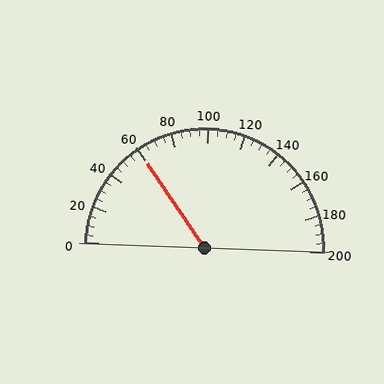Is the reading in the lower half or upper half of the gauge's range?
The reading is in the lower half of the range (0 to 200).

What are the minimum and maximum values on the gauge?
The gauge ranges from 0 to 200.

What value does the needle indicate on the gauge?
The needle indicates approximately 60.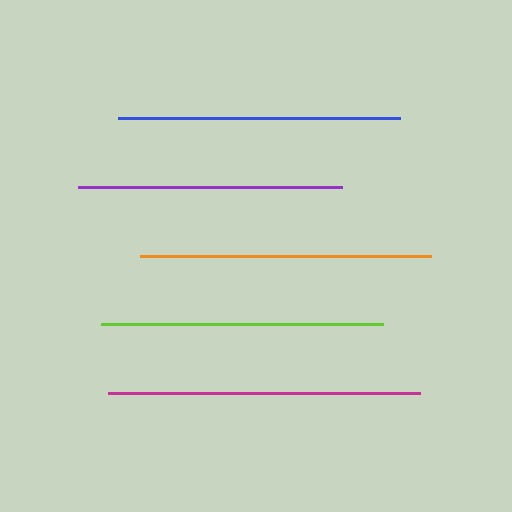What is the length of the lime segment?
The lime segment is approximately 282 pixels long.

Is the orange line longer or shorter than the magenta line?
The magenta line is longer than the orange line.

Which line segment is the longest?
The magenta line is the longest at approximately 312 pixels.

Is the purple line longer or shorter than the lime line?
The lime line is longer than the purple line.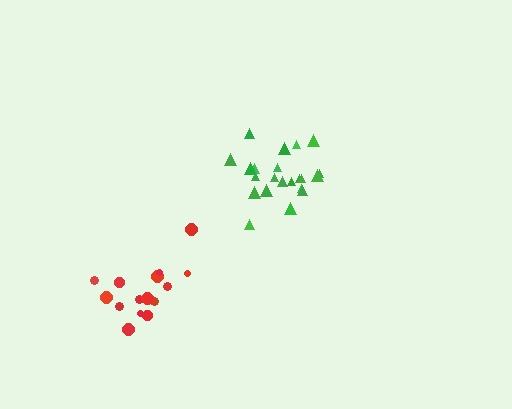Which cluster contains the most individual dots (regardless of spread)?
Green (22).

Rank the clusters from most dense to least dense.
green, red.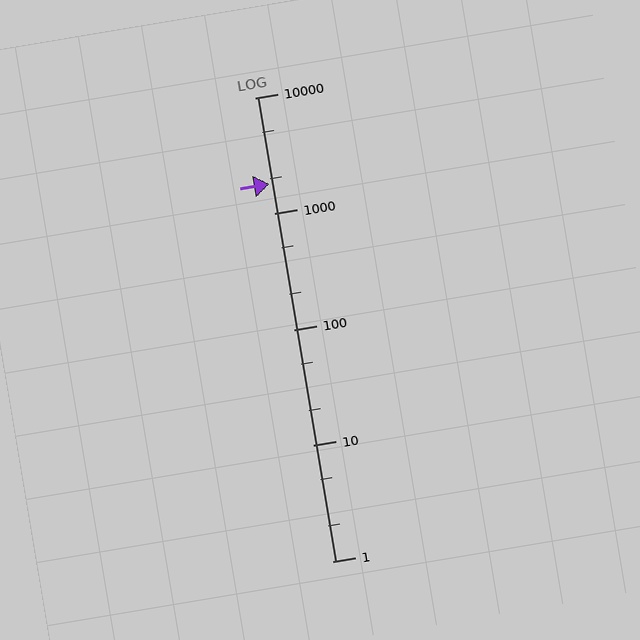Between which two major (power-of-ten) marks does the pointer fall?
The pointer is between 1000 and 10000.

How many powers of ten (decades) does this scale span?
The scale spans 4 decades, from 1 to 10000.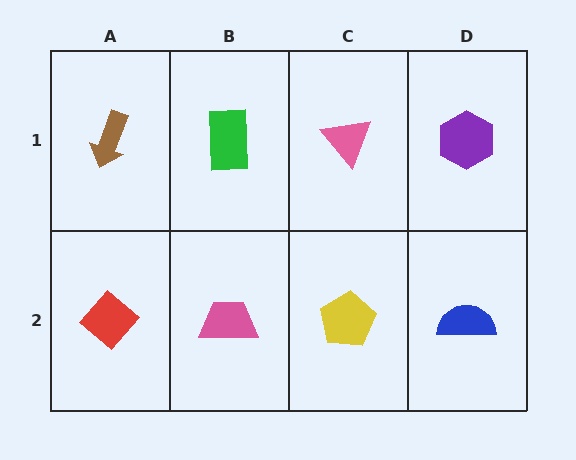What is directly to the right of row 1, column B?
A pink triangle.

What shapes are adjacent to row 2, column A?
A brown arrow (row 1, column A), a pink trapezoid (row 2, column B).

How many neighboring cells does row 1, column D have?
2.